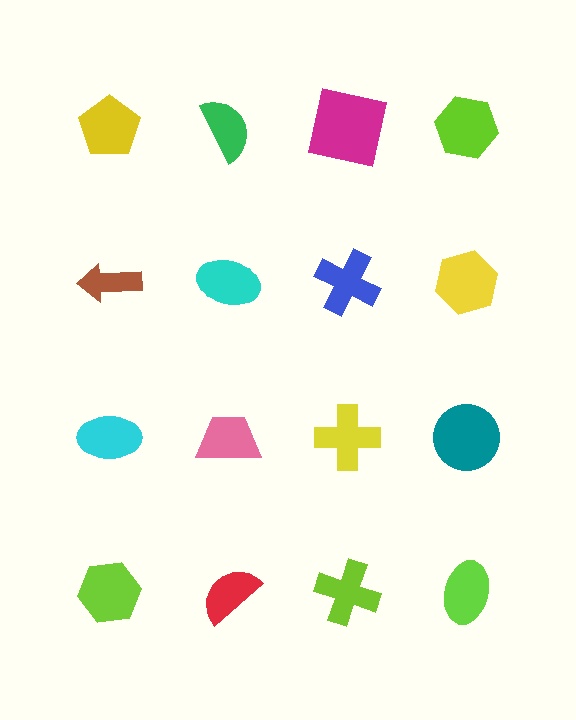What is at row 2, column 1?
A brown arrow.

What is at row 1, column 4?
A lime hexagon.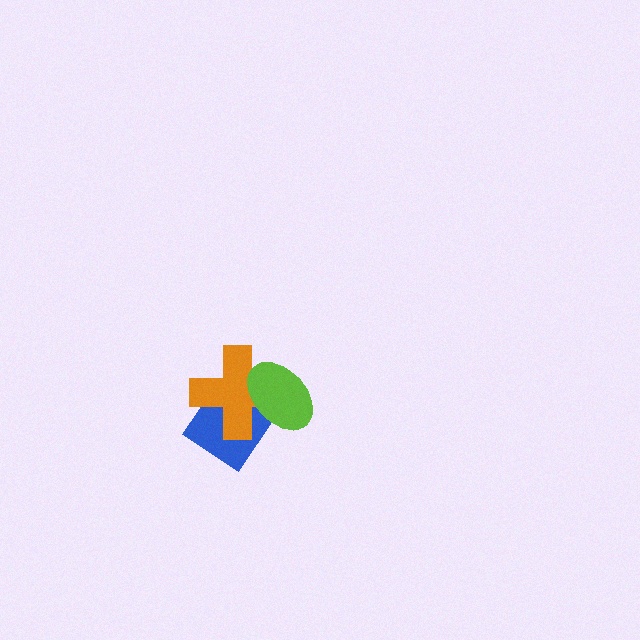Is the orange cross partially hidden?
Yes, it is partially covered by another shape.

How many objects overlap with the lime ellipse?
2 objects overlap with the lime ellipse.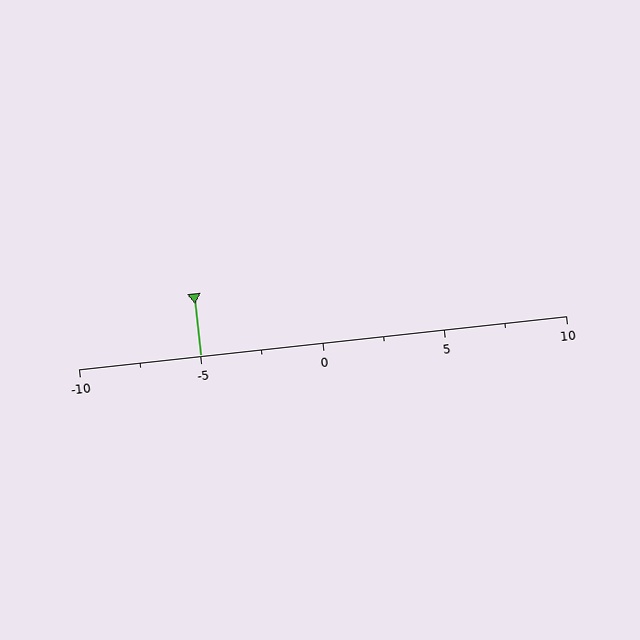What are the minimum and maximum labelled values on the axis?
The axis runs from -10 to 10.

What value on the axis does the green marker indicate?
The marker indicates approximately -5.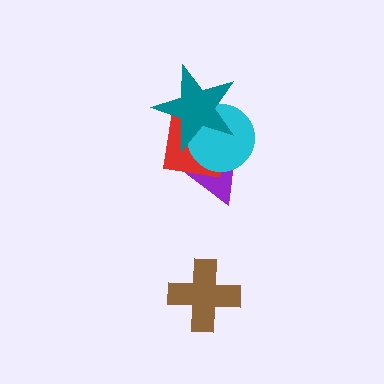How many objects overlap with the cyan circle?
3 objects overlap with the cyan circle.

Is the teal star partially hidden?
No, no other shape covers it.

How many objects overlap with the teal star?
3 objects overlap with the teal star.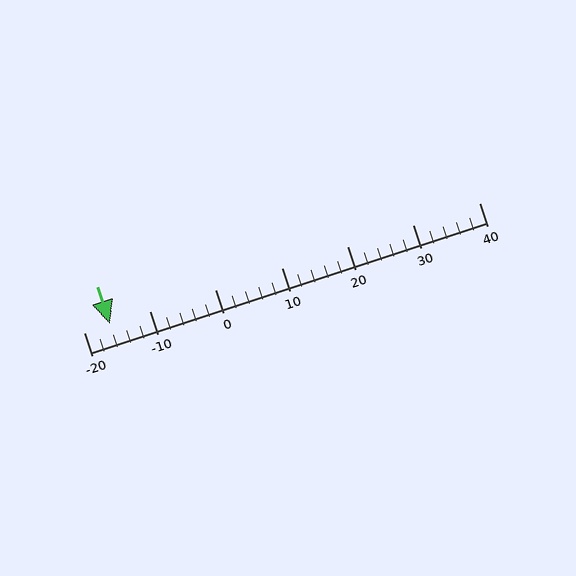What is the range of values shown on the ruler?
The ruler shows values from -20 to 40.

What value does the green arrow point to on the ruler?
The green arrow points to approximately -16.